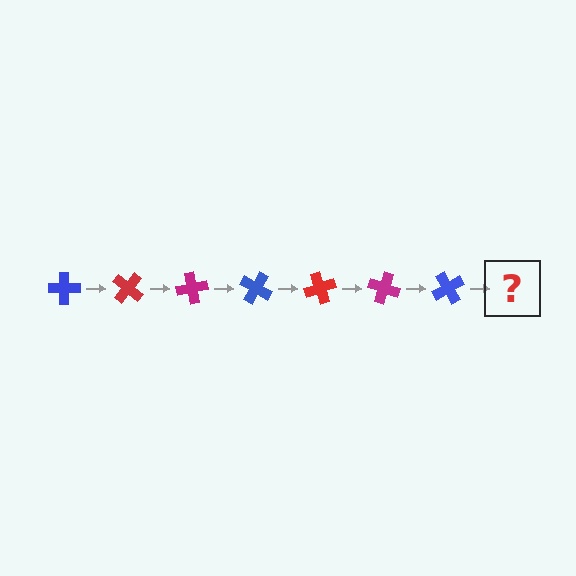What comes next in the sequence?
The next element should be a red cross, rotated 280 degrees from the start.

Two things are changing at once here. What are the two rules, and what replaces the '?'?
The two rules are that it rotates 40 degrees each step and the color cycles through blue, red, and magenta. The '?' should be a red cross, rotated 280 degrees from the start.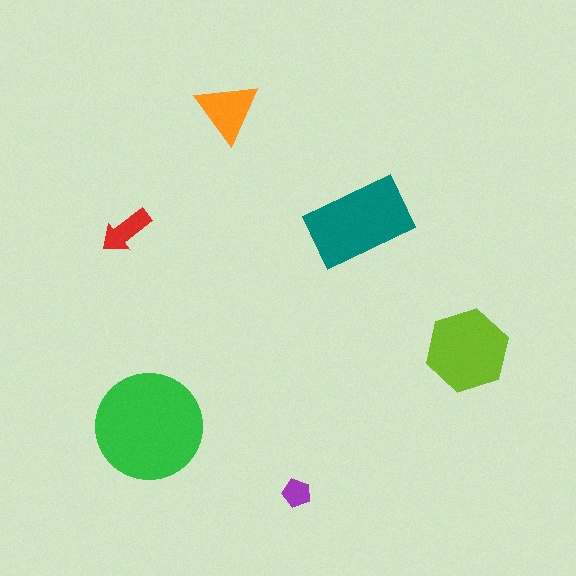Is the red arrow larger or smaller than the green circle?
Smaller.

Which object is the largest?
The green circle.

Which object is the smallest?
The purple pentagon.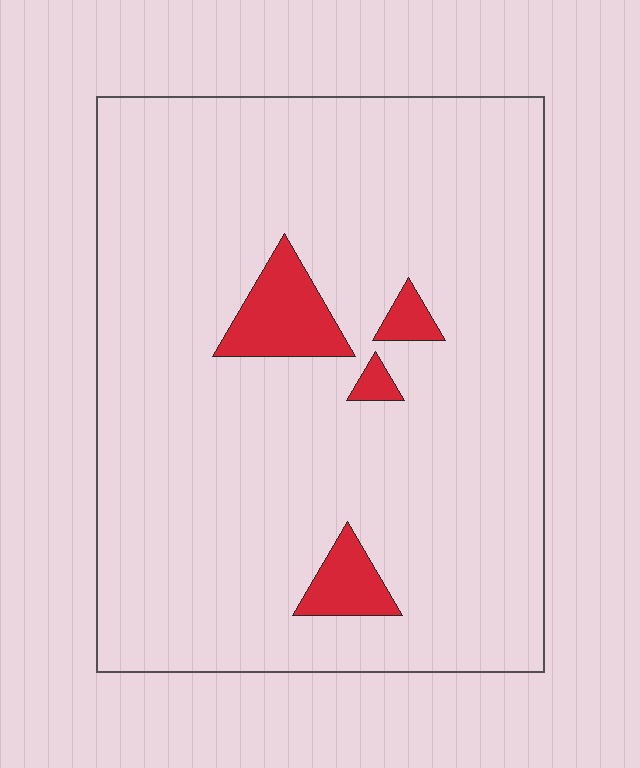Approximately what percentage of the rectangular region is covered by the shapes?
Approximately 5%.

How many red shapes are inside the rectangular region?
4.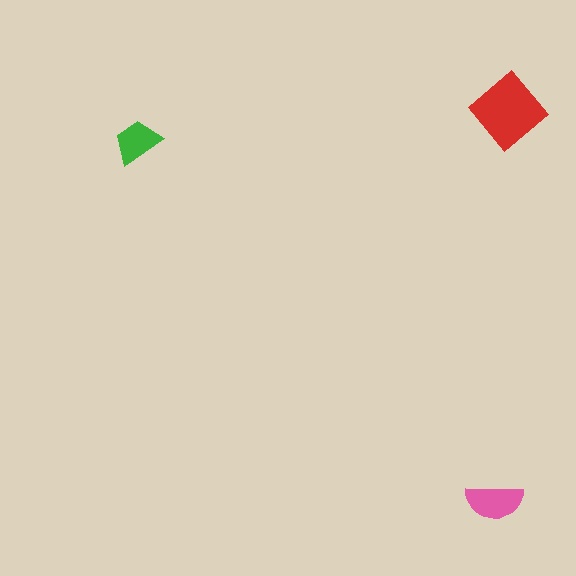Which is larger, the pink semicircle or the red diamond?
The red diamond.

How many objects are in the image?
There are 3 objects in the image.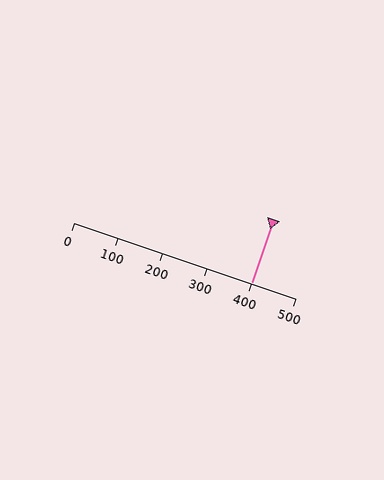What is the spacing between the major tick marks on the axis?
The major ticks are spaced 100 apart.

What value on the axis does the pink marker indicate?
The marker indicates approximately 400.